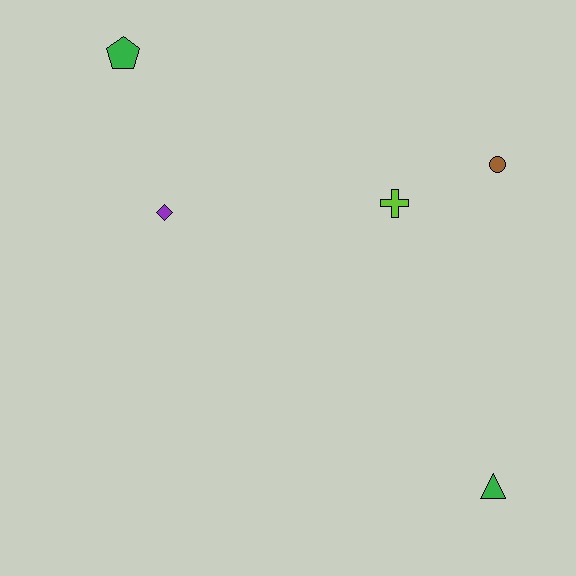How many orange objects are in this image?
There are no orange objects.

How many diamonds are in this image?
There is 1 diamond.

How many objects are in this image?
There are 5 objects.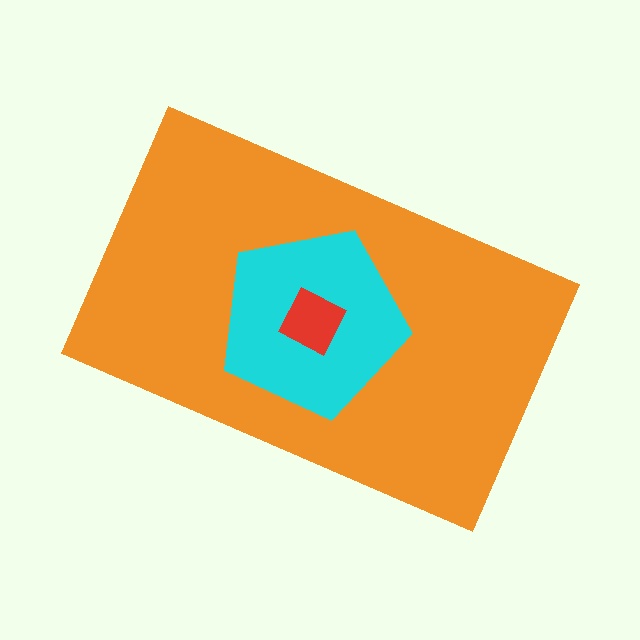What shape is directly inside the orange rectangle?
The cyan pentagon.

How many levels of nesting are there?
3.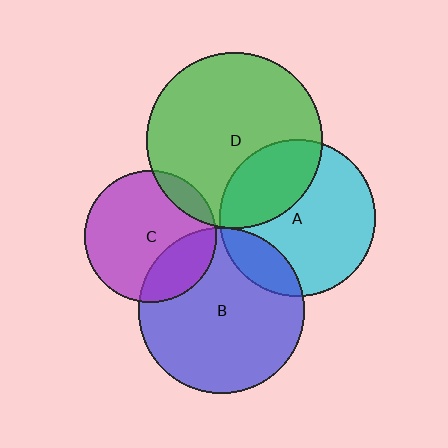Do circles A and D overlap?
Yes.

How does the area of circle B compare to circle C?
Approximately 1.6 times.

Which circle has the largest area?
Circle D (green).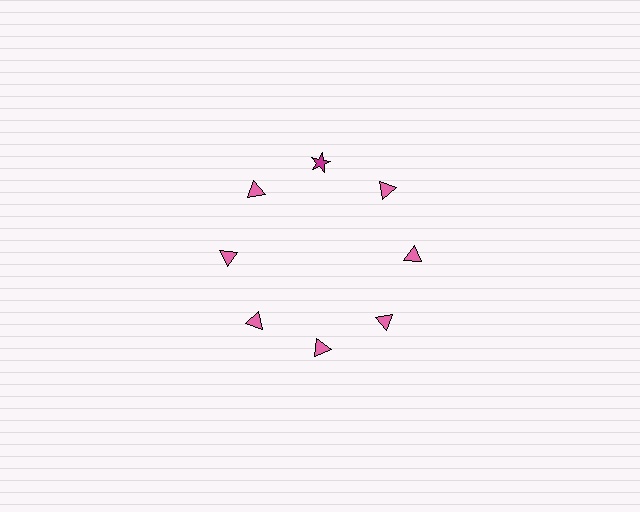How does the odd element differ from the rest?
It differs in both color (magenta instead of pink) and shape (star instead of triangle).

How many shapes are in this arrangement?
There are 8 shapes arranged in a ring pattern.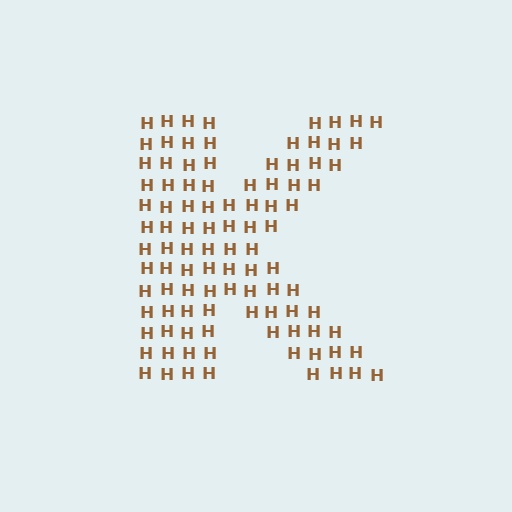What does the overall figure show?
The overall figure shows the letter K.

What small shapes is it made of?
It is made of small letter H's.